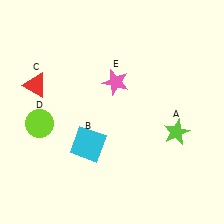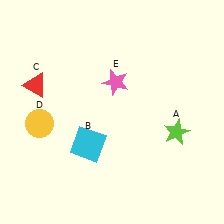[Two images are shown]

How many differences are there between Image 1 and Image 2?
There is 1 difference between the two images.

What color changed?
The circle (D) changed from lime in Image 1 to yellow in Image 2.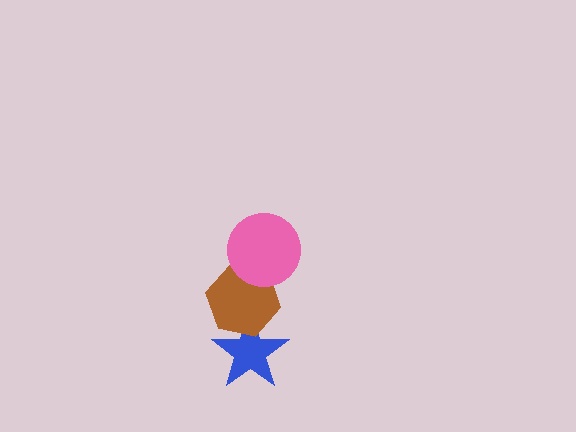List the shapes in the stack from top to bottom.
From top to bottom: the pink circle, the brown hexagon, the blue star.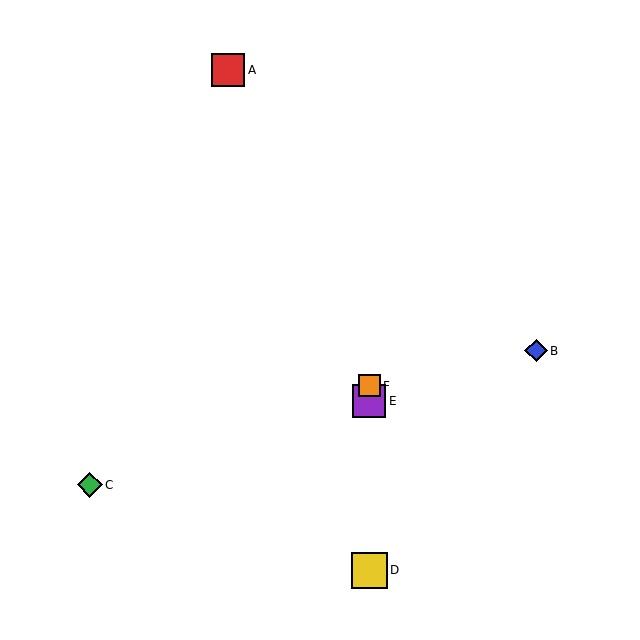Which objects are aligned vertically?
Objects D, E, F are aligned vertically.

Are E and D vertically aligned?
Yes, both are at x≈369.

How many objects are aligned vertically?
3 objects (D, E, F) are aligned vertically.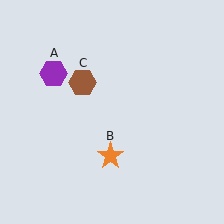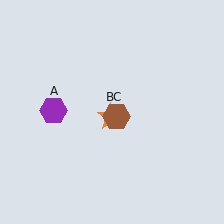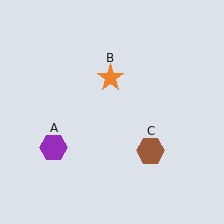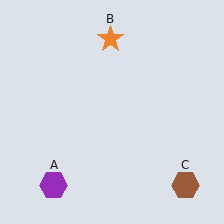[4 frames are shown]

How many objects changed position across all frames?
3 objects changed position: purple hexagon (object A), orange star (object B), brown hexagon (object C).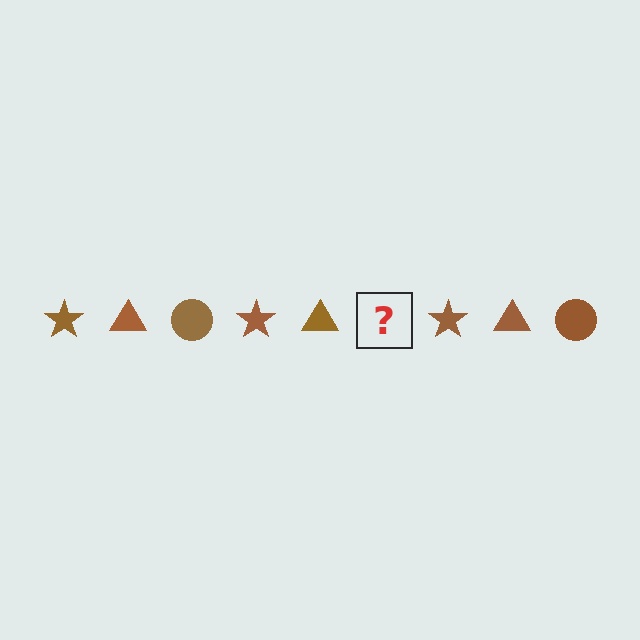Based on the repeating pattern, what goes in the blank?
The blank should be a brown circle.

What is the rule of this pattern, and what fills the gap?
The rule is that the pattern cycles through star, triangle, circle shapes in brown. The gap should be filled with a brown circle.